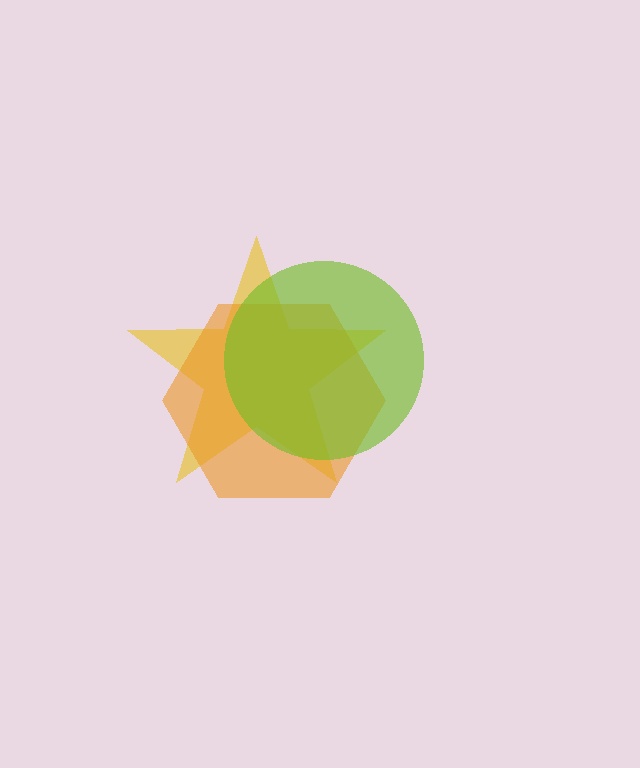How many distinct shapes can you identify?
There are 3 distinct shapes: a yellow star, an orange hexagon, a lime circle.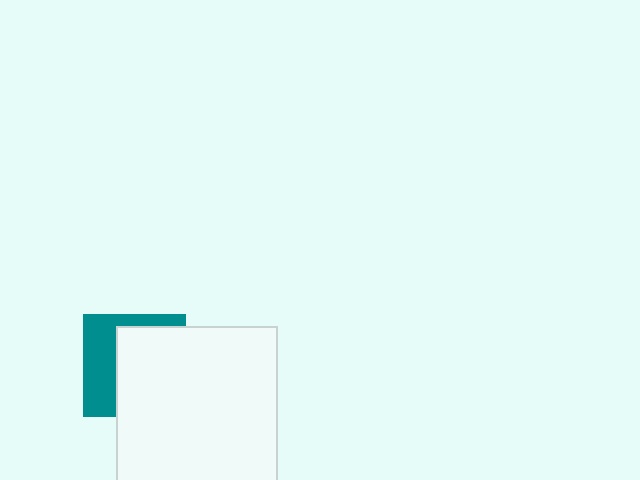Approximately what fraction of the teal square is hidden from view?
Roughly 61% of the teal square is hidden behind the white rectangle.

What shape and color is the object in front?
The object in front is a white rectangle.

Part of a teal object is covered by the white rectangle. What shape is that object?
It is a square.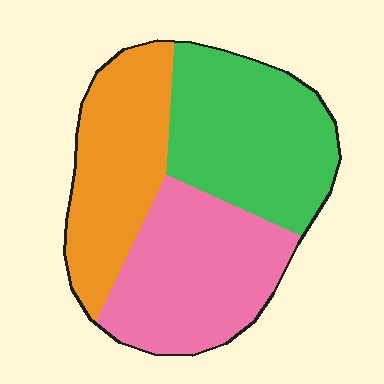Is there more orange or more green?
Green.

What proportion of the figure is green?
Green covers roughly 35% of the figure.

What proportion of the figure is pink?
Pink covers around 35% of the figure.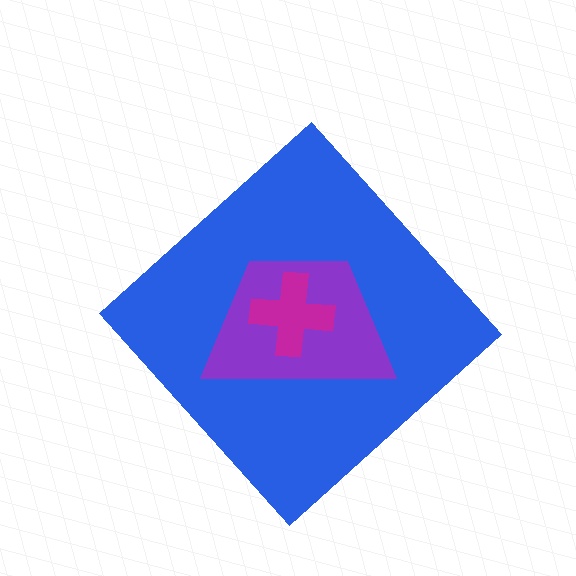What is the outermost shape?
The blue diamond.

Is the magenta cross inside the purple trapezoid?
Yes.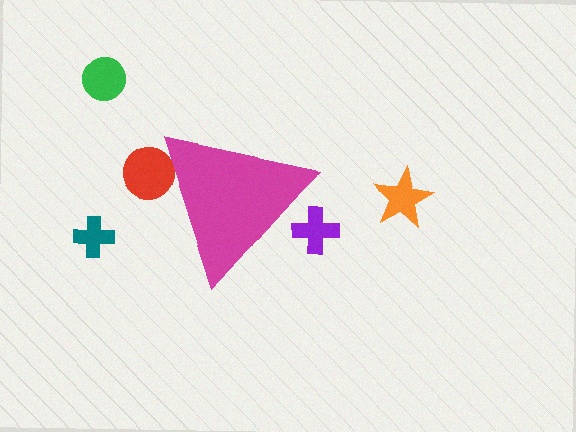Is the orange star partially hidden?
No, the orange star is fully visible.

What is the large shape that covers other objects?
A magenta triangle.